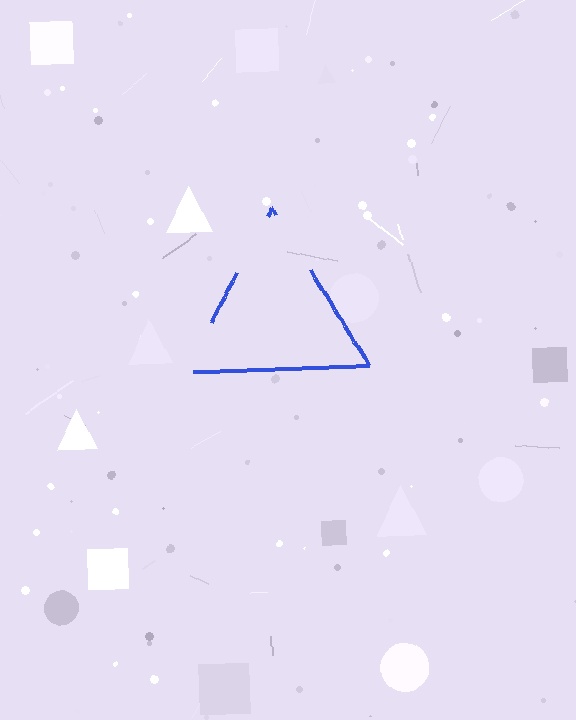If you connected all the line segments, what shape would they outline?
They would outline a triangle.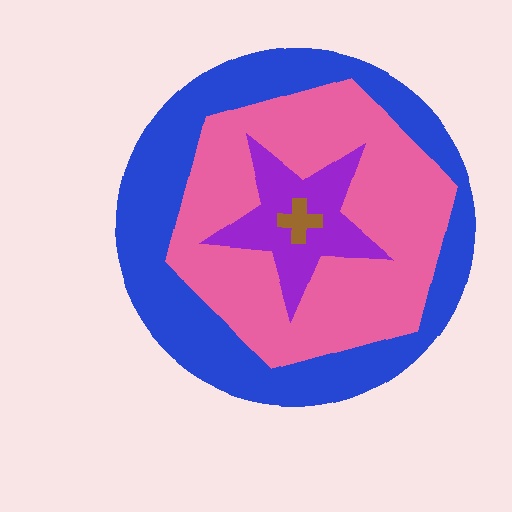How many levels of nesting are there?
4.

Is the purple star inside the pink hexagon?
Yes.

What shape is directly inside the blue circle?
The pink hexagon.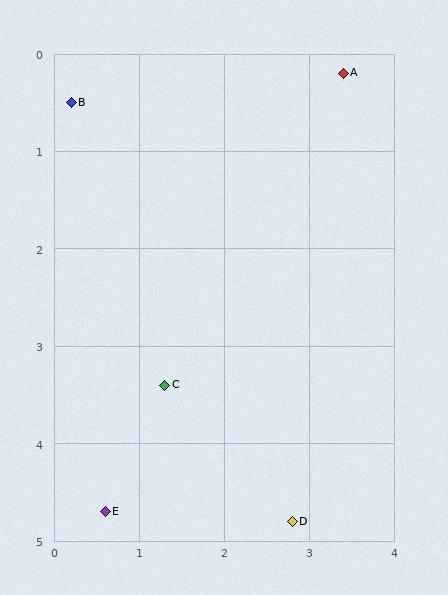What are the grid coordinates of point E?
Point E is at approximately (0.6, 4.7).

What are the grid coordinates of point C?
Point C is at approximately (1.3, 3.4).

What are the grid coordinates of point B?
Point B is at approximately (0.2, 0.5).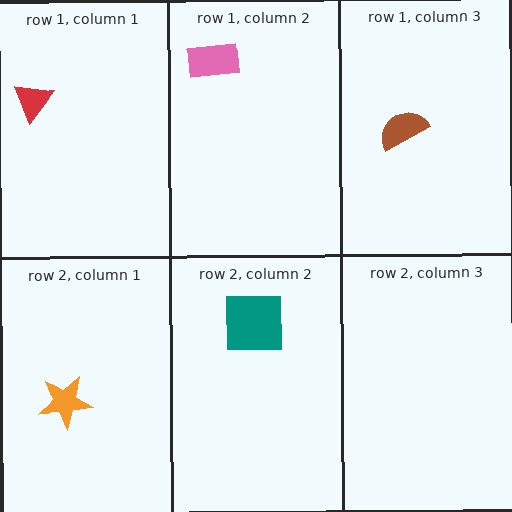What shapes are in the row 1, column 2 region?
The pink rectangle.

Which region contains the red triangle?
The row 1, column 1 region.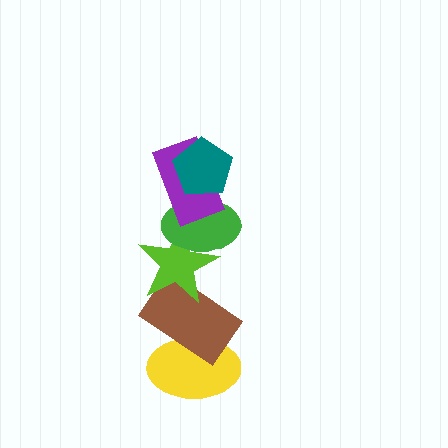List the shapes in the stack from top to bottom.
From top to bottom: the teal pentagon, the purple rectangle, the green ellipse, the lime star, the brown rectangle, the yellow ellipse.